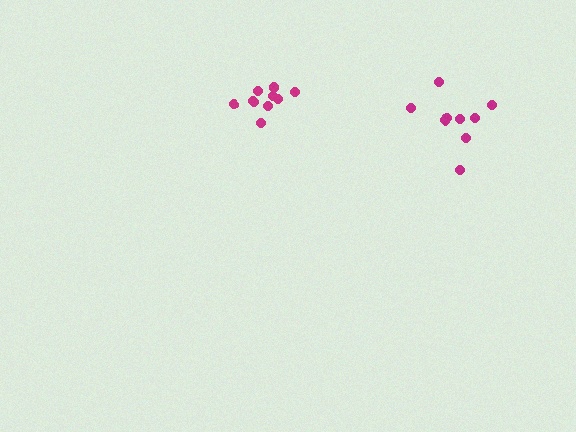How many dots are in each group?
Group 1: 10 dots, Group 2: 9 dots (19 total).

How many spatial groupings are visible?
There are 2 spatial groupings.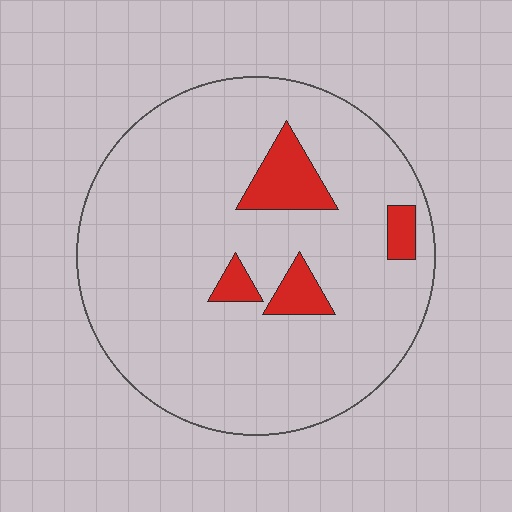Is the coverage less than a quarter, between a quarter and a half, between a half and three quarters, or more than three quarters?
Less than a quarter.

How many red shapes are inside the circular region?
4.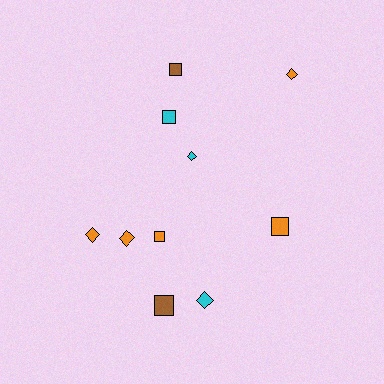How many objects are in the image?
There are 10 objects.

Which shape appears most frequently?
Diamond, with 5 objects.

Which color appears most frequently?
Orange, with 5 objects.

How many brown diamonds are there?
There are no brown diamonds.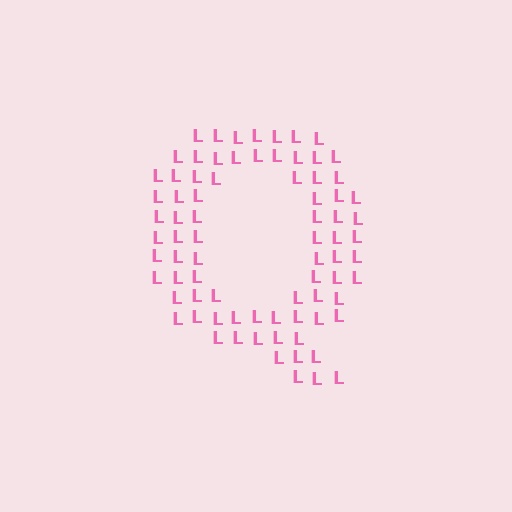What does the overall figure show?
The overall figure shows the letter Q.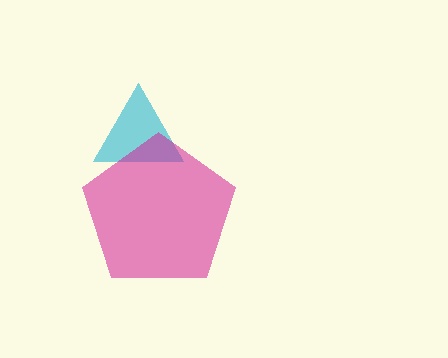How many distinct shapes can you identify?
There are 2 distinct shapes: a cyan triangle, a magenta pentagon.